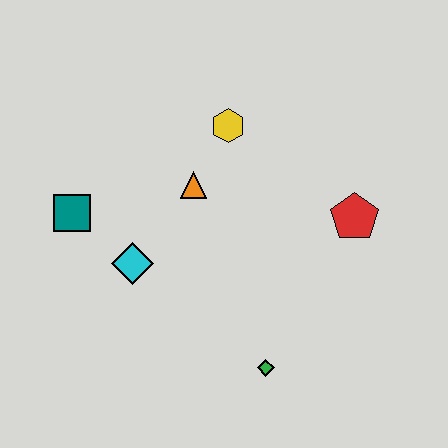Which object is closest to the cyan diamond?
The teal square is closest to the cyan diamond.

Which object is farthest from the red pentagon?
The teal square is farthest from the red pentagon.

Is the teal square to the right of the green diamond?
No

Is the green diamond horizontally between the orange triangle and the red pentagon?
Yes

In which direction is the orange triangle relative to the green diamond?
The orange triangle is above the green diamond.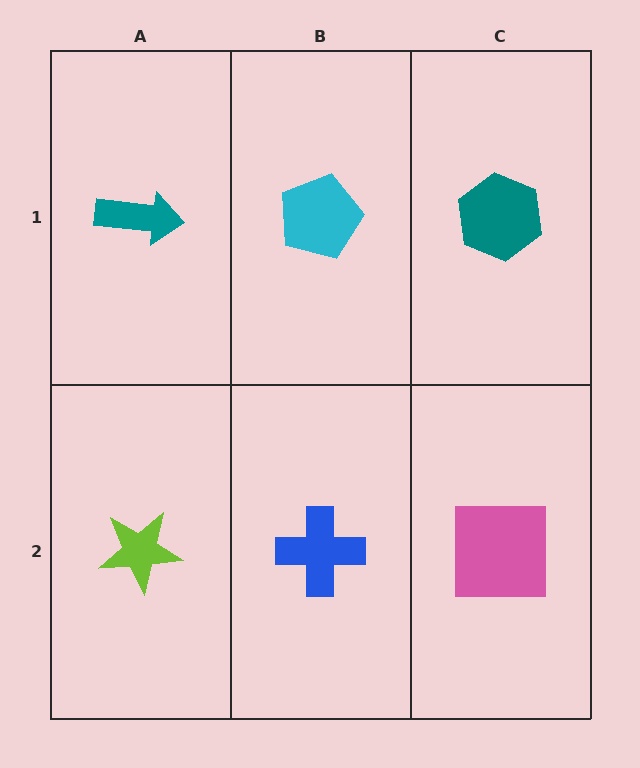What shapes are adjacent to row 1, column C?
A pink square (row 2, column C), a cyan pentagon (row 1, column B).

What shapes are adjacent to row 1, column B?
A blue cross (row 2, column B), a teal arrow (row 1, column A), a teal hexagon (row 1, column C).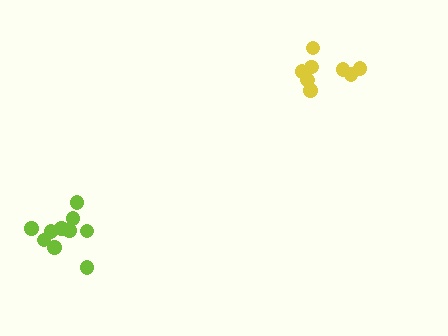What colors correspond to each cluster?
The clusters are colored: yellow, lime.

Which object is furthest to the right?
The yellow cluster is rightmost.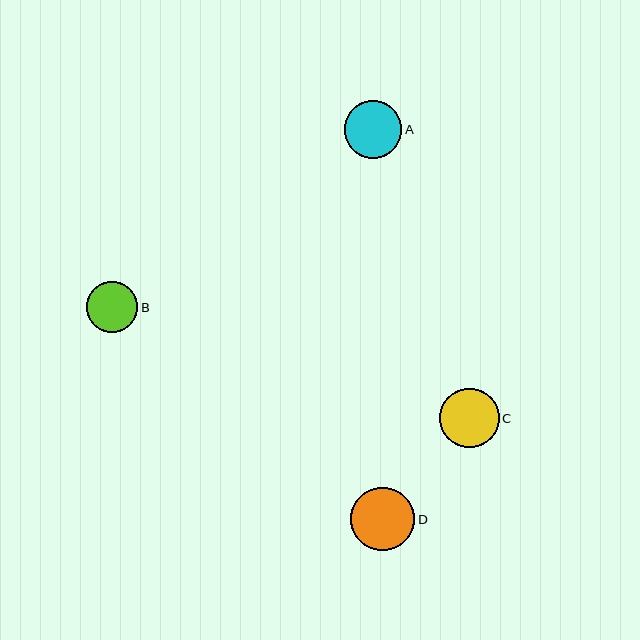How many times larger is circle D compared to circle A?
Circle D is approximately 1.1 times the size of circle A.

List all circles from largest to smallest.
From largest to smallest: D, C, A, B.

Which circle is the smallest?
Circle B is the smallest with a size of approximately 52 pixels.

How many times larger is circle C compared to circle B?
Circle C is approximately 1.2 times the size of circle B.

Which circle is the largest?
Circle D is the largest with a size of approximately 64 pixels.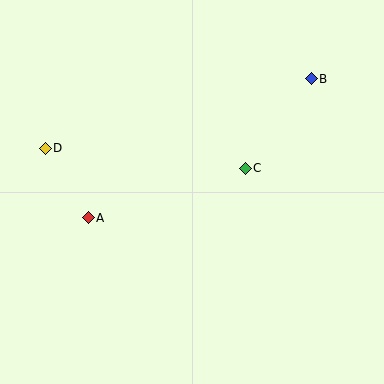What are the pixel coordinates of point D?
Point D is at (45, 148).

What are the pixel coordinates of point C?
Point C is at (245, 168).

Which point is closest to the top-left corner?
Point D is closest to the top-left corner.